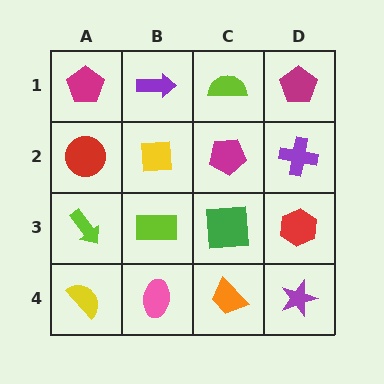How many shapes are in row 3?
4 shapes.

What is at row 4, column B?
A pink ellipse.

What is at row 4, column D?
A purple star.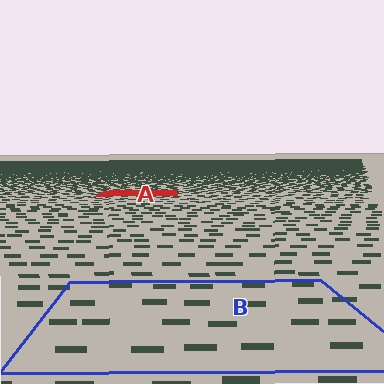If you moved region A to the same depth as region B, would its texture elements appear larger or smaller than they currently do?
They would appear larger. At a closer depth, the same texture elements are projected at a bigger on-screen size.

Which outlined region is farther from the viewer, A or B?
Region A is farther from the viewer — the texture elements inside it appear smaller and more densely packed.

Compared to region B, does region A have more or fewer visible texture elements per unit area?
Region A has more texture elements per unit area — they are packed more densely because it is farther away.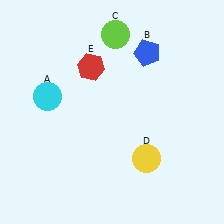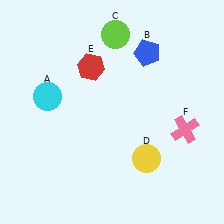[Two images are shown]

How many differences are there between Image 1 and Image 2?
There is 1 difference between the two images.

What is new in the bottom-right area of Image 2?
A pink cross (F) was added in the bottom-right area of Image 2.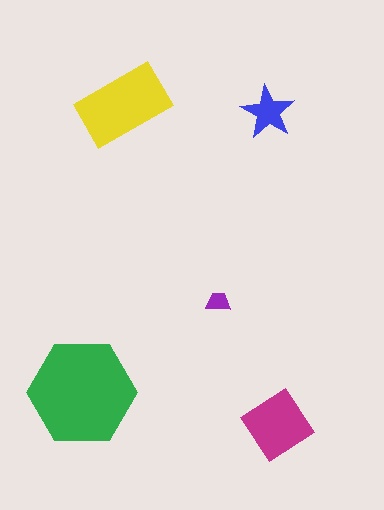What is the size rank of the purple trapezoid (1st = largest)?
5th.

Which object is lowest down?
The magenta diamond is bottommost.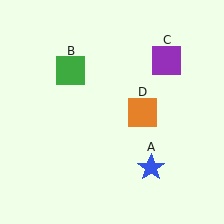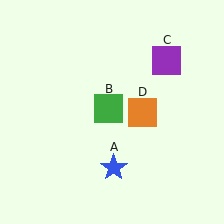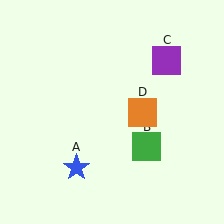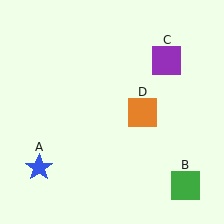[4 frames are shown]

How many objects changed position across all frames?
2 objects changed position: blue star (object A), green square (object B).